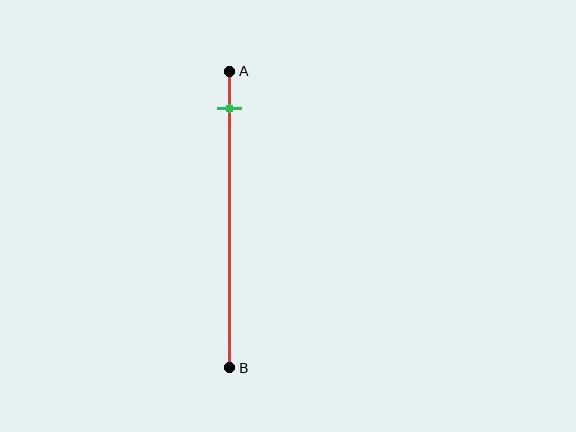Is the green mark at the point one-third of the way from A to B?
No, the mark is at about 15% from A, not at the 33% one-third point.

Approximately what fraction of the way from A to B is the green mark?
The green mark is approximately 15% of the way from A to B.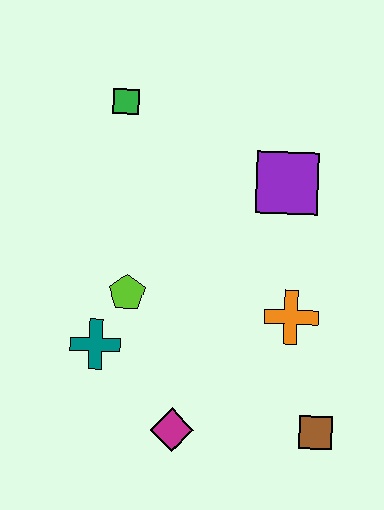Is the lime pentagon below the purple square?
Yes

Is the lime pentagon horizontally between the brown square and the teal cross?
Yes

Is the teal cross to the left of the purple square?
Yes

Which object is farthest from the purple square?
The magenta diamond is farthest from the purple square.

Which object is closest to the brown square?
The orange cross is closest to the brown square.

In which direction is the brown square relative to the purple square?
The brown square is below the purple square.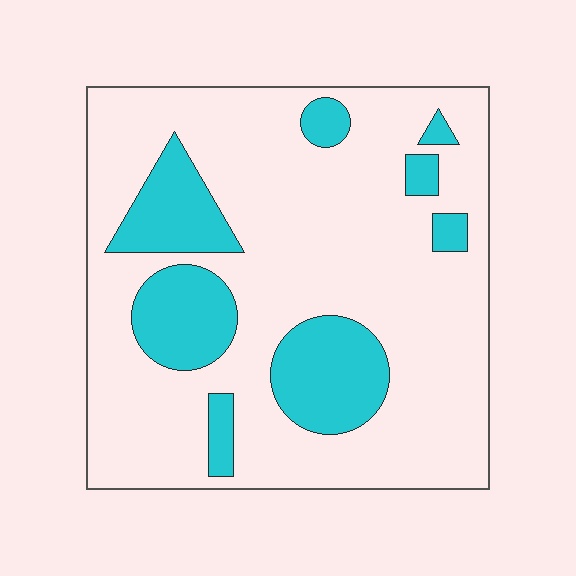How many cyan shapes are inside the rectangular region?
8.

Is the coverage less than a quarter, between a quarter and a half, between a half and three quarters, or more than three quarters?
Less than a quarter.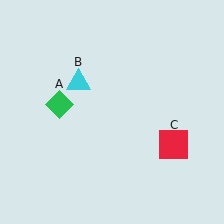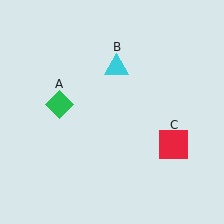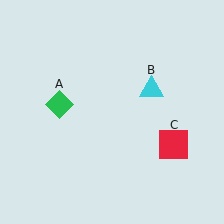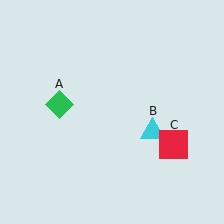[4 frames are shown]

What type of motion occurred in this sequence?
The cyan triangle (object B) rotated clockwise around the center of the scene.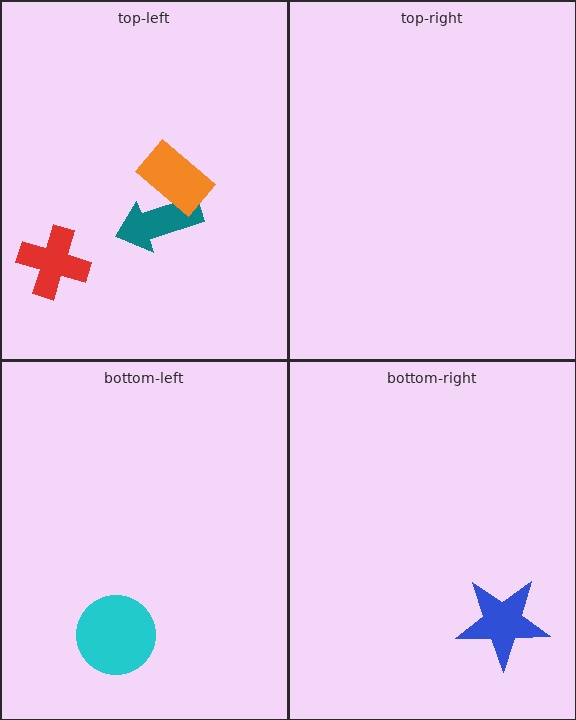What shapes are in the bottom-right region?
The blue star.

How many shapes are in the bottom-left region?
1.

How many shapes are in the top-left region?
3.